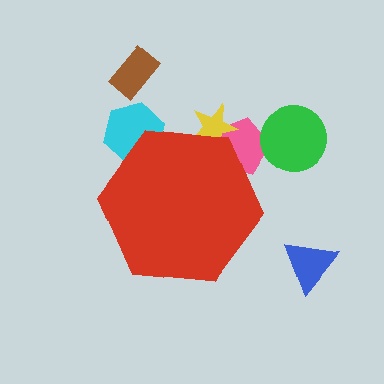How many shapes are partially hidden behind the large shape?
3 shapes are partially hidden.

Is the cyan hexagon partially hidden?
Yes, the cyan hexagon is partially hidden behind the red hexagon.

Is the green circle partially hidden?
No, the green circle is fully visible.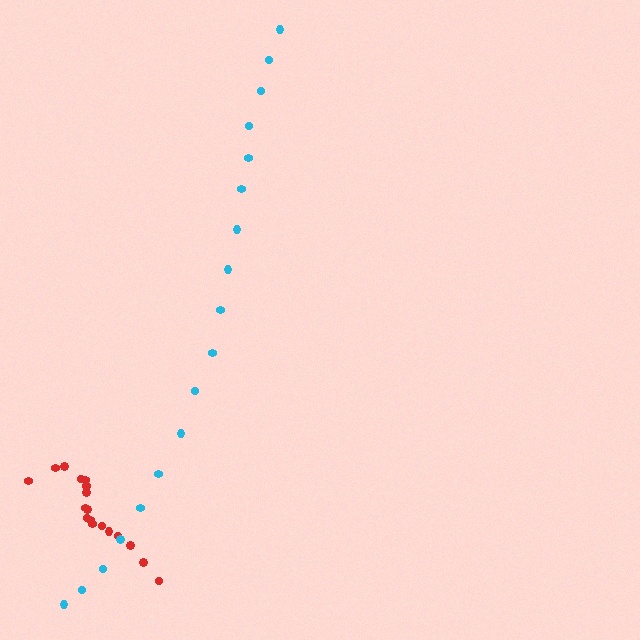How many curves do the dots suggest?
There are 2 distinct paths.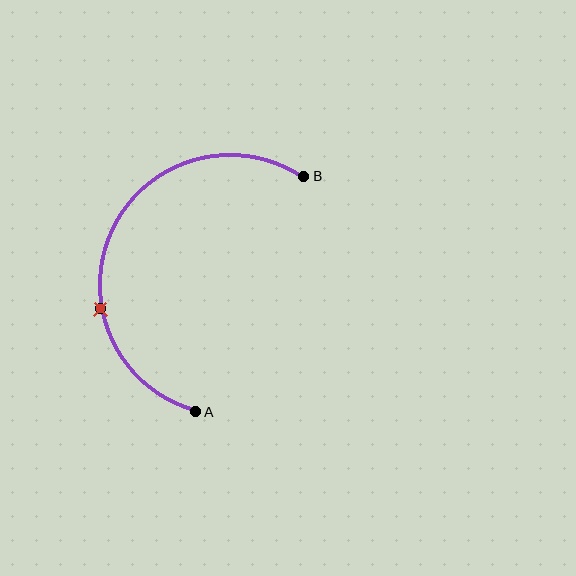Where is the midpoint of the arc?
The arc midpoint is the point on the curve farthest from the straight line joining A and B. It sits to the left of that line.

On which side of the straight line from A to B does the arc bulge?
The arc bulges to the left of the straight line connecting A and B.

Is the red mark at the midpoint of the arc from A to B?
No. The red mark lies on the arc but is closer to endpoint A. The arc midpoint would be at the point on the curve equidistant along the arc from both A and B.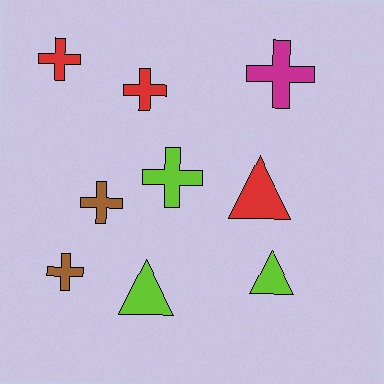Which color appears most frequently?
Lime, with 3 objects.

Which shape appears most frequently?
Cross, with 6 objects.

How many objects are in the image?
There are 9 objects.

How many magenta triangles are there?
There are no magenta triangles.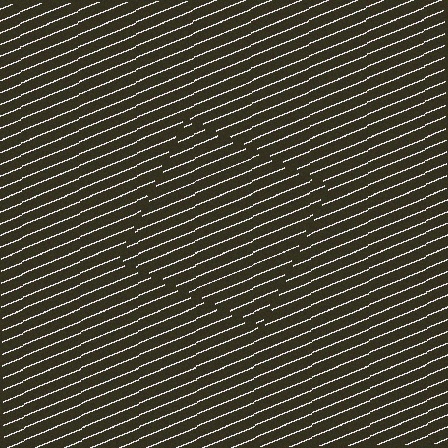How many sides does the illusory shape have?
4 sides — the line-ends trace a square.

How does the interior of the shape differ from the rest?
The interior of the shape contains the same grating, shifted by half a period — the contour is defined by the phase discontinuity where line-ends from the inner and outer gratings abut.